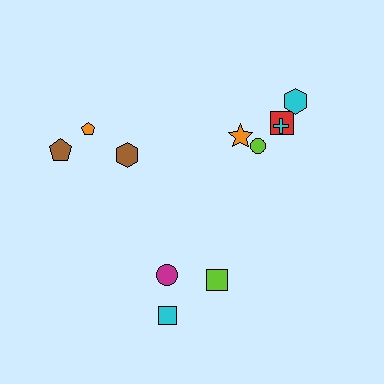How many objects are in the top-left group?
There are 3 objects.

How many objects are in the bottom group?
There are 3 objects.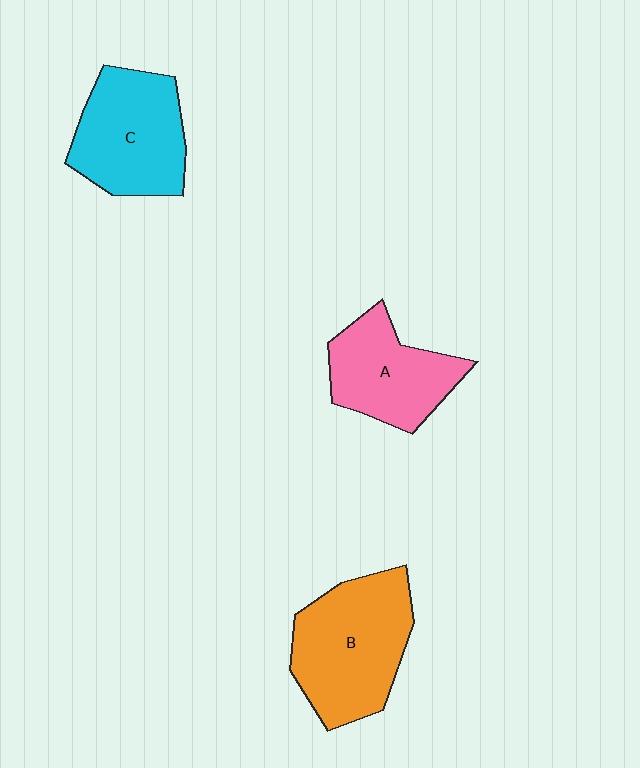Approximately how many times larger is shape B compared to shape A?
Approximately 1.3 times.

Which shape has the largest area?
Shape B (orange).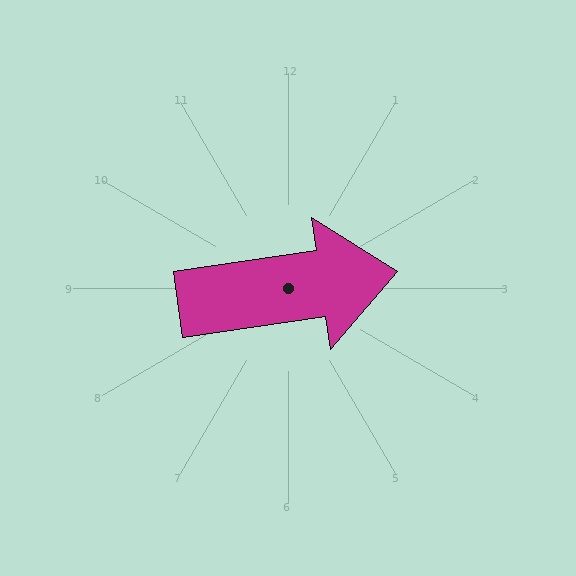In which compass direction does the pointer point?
East.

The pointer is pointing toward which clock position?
Roughly 3 o'clock.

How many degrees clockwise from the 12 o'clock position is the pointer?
Approximately 82 degrees.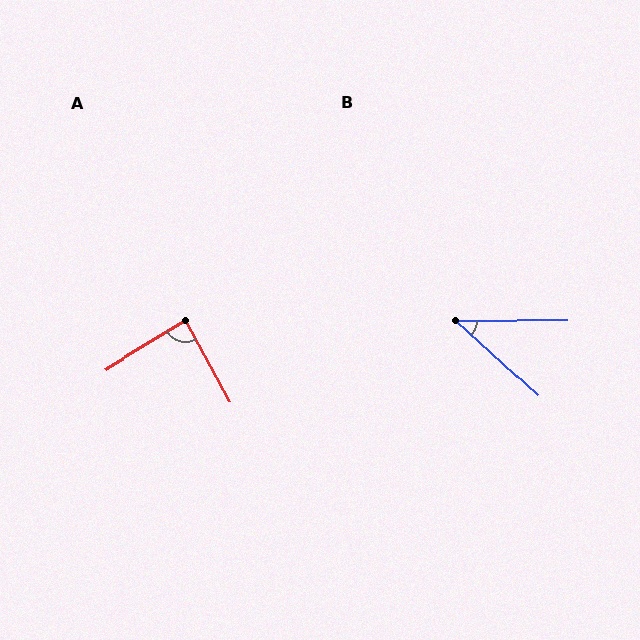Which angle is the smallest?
B, at approximately 42 degrees.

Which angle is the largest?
A, at approximately 88 degrees.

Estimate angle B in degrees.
Approximately 42 degrees.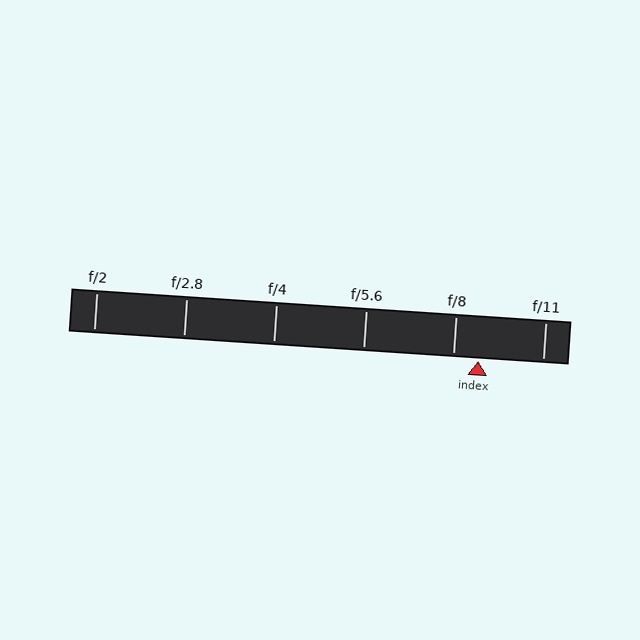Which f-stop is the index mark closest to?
The index mark is closest to f/8.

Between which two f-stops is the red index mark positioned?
The index mark is between f/8 and f/11.